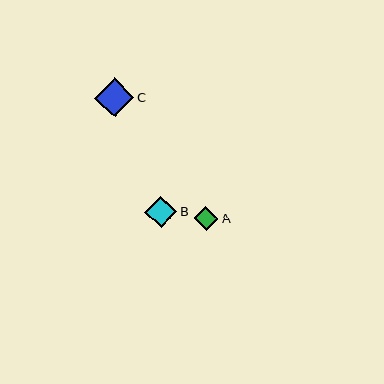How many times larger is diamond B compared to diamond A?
Diamond B is approximately 1.3 times the size of diamond A.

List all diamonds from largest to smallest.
From largest to smallest: C, B, A.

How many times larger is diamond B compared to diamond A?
Diamond B is approximately 1.3 times the size of diamond A.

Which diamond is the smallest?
Diamond A is the smallest with a size of approximately 25 pixels.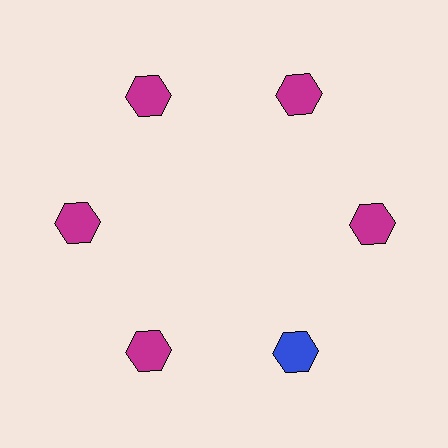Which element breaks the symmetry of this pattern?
The blue hexagon at roughly the 5 o'clock position breaks the symmetry. All other shapes are magenta hexagons.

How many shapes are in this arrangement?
There are 6 shapes arranged in a ring pattern.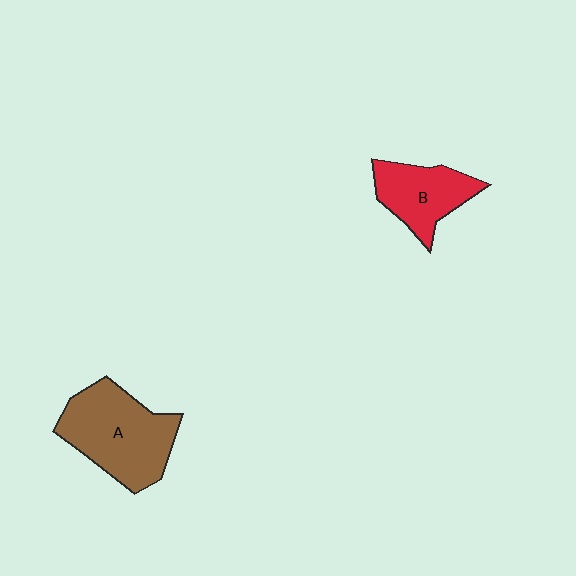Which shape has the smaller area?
Shape B (red).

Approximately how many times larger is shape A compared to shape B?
Approximately 1.6 times.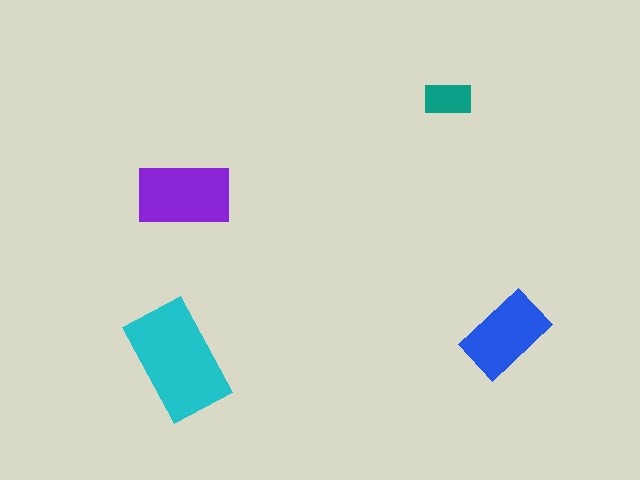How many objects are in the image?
There are 4 objects in the image.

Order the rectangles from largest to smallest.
the cyan one, the purple one, the blue one, the teal one.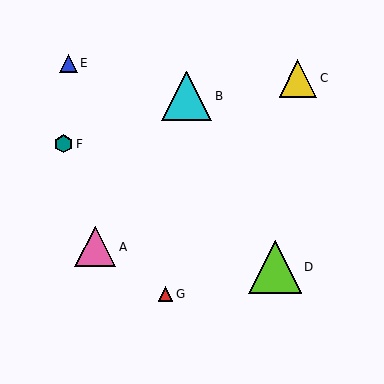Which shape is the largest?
The lime triangle (labeled D) is the largest.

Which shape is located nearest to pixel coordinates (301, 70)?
The yellow triangle (labeled C) at (298, 78) is nearest to that location.